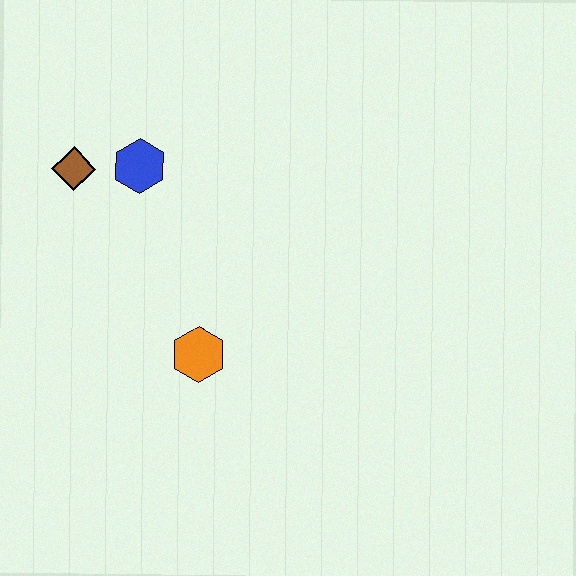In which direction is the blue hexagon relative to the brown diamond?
The blue hexagon is to the right of the brown diamond.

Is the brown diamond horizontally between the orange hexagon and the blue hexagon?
No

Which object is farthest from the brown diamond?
The orange hexagon is farthest from the brown diamond.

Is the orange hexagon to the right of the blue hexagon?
Yes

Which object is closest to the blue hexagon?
The brown diamond is closest to the blue hexagon.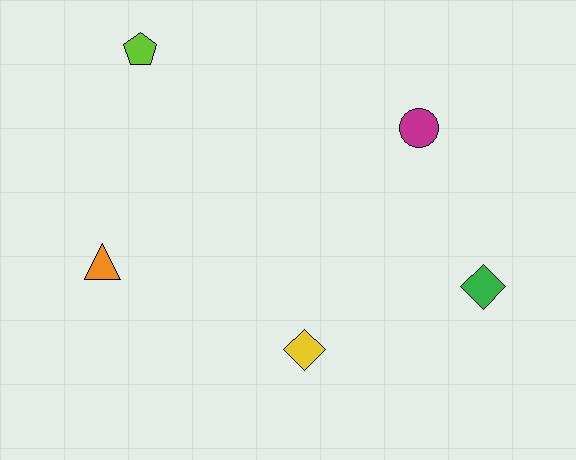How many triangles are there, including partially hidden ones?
There is 1 triangle.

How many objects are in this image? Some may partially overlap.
There are 5 objects.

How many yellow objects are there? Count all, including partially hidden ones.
There is 1 yellow object.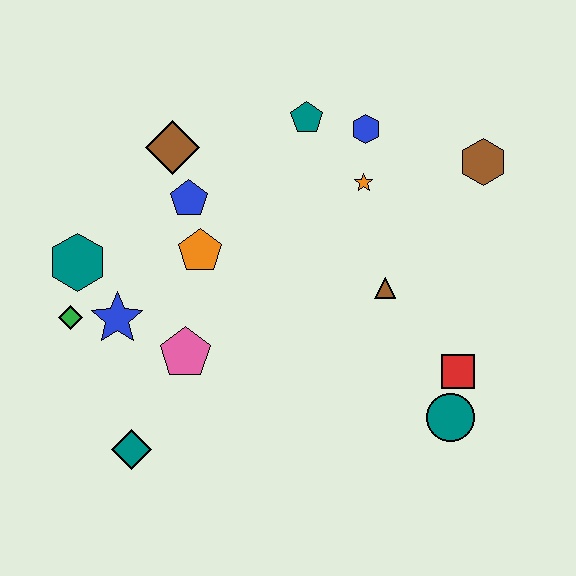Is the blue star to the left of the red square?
Yes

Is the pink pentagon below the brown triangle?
Yes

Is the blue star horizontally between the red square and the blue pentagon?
No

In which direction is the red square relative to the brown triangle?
The red square is below the brown triangle.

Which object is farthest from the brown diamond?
The teal circle is farthest from the brown diamond.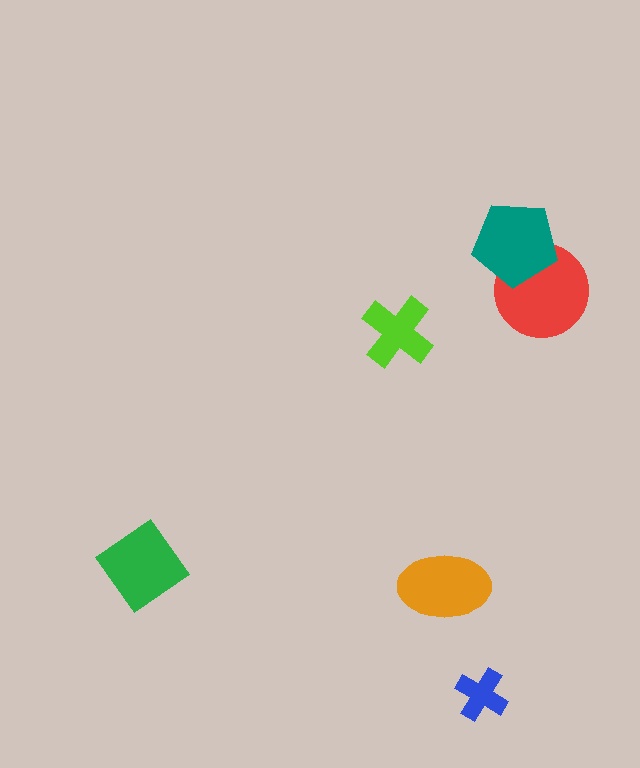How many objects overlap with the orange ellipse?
0 objects overlap with the orange ellipse.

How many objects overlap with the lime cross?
0 objects overlap with the lime cross.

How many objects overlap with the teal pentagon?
1 object overlaps with the teal pentagon.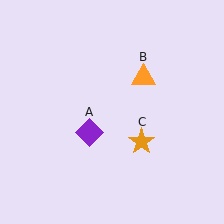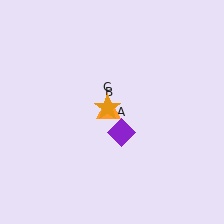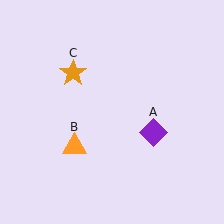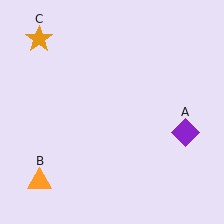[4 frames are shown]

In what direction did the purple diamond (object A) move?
The purple diamond (object A) moved right.